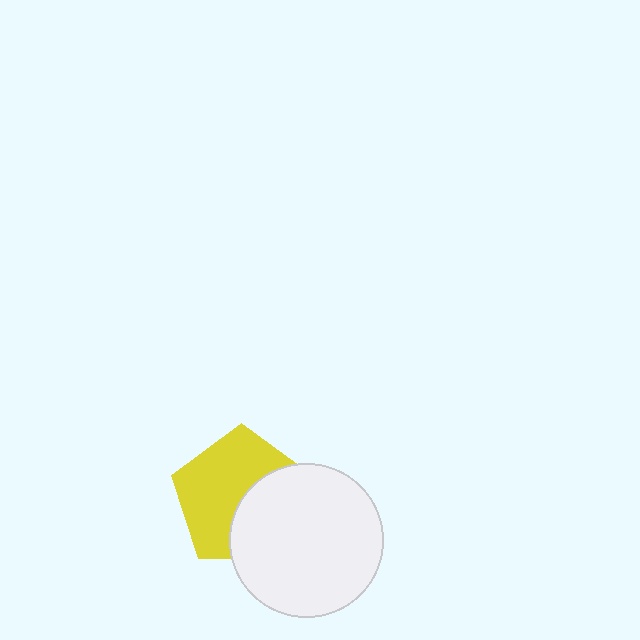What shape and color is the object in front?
The object in front is a white circle.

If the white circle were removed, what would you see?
You would see the complete yellow pentagon.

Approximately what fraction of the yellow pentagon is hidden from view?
Roughly 42% of the yellow pentagon is hidden behind the white circle.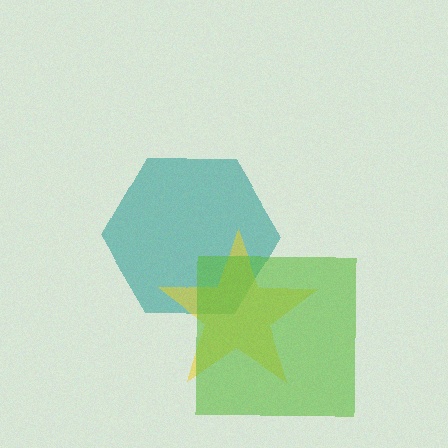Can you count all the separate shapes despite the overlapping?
Yes, there are 3 separate shapes.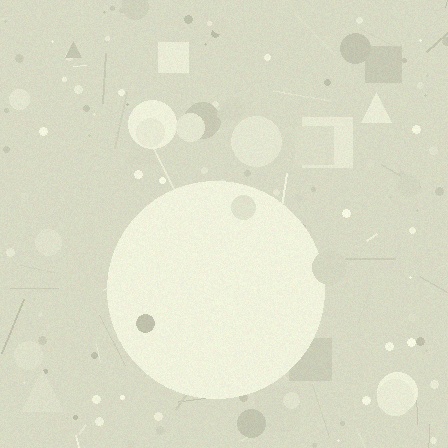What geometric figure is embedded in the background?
A circle is embedded in the background.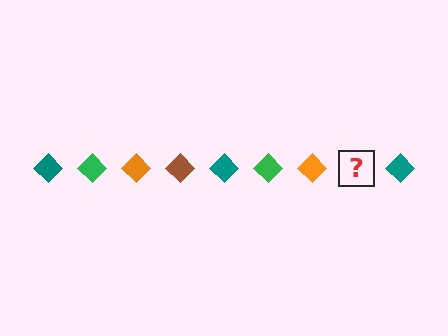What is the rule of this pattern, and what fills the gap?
The rule is that the pattern cycles through teal, green, orange, brown diamonds. The gap should be filled with a brown diamond.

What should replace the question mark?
The question mark should be replaced with a brown diamond.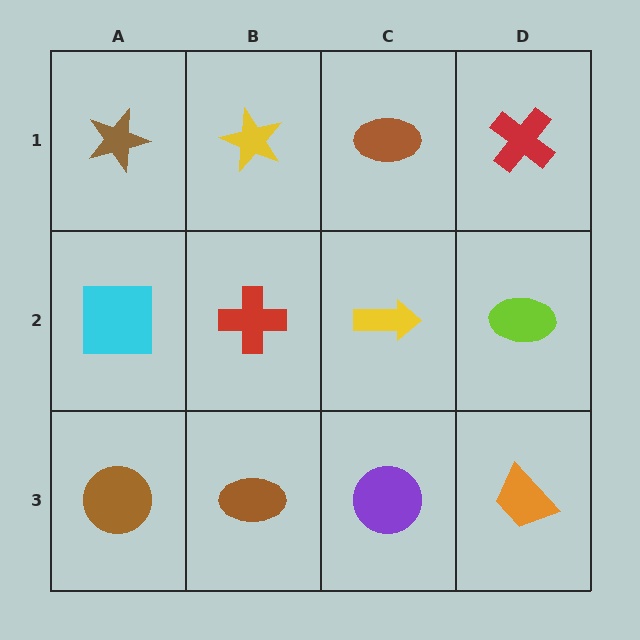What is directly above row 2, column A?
A brown star.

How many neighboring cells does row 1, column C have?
3.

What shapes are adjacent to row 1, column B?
A red cross (row 2, column B), a brown star (row 1, column A), a brown ellipse (row 1, column C).